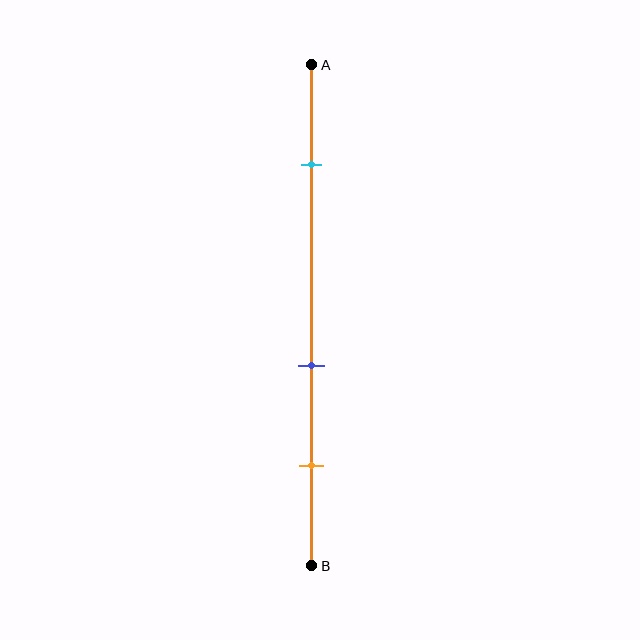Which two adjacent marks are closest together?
The blue and orange marks are the closest adjacent pair.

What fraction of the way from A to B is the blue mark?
The blue mark is approximately 60% (0.6) of the way from A to B.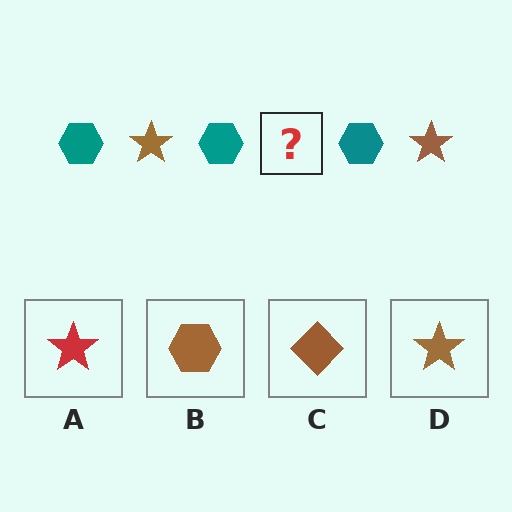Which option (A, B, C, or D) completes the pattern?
D.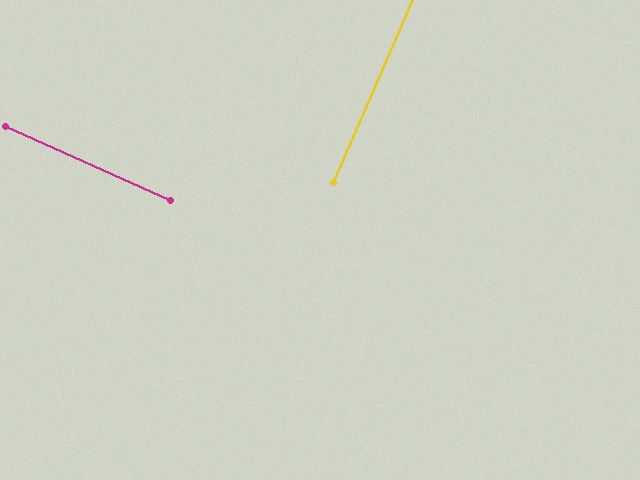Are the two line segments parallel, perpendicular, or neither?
Perpendicular — they meet at approximately 89°.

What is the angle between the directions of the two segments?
Approximately 89 degrees.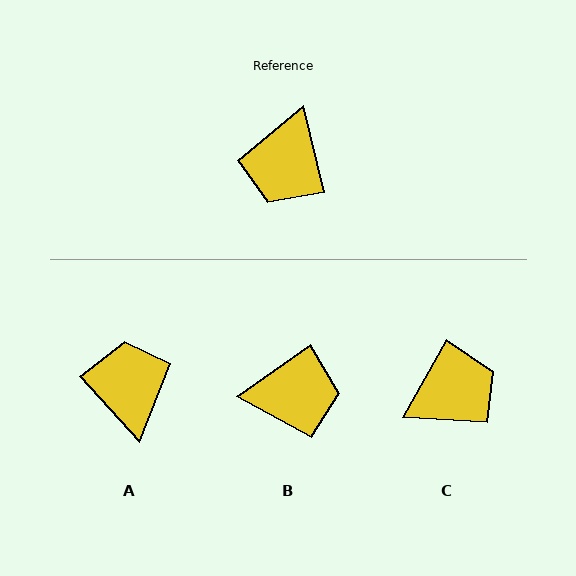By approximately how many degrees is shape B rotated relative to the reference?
Approximately 112 degrees counter-clockwise.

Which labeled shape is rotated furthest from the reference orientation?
A, about 151 degrees away.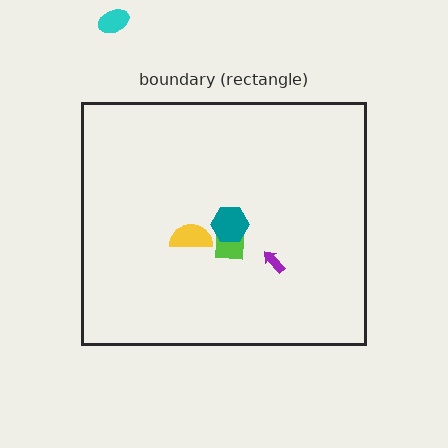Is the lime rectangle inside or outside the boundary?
Inside.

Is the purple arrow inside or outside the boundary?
Inside.